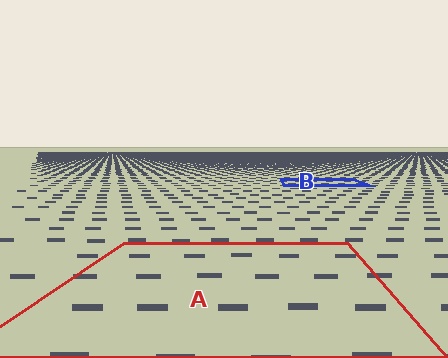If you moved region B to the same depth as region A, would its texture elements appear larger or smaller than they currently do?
They would appear larger. At a closer depth, the same texture elements are projected at a bigger on-screen size.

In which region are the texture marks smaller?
The texture marks are smaller in region B, because it is farther away.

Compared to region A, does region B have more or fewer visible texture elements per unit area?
Region B has more texture elements per unit area — they are packed more densely because it is farther away.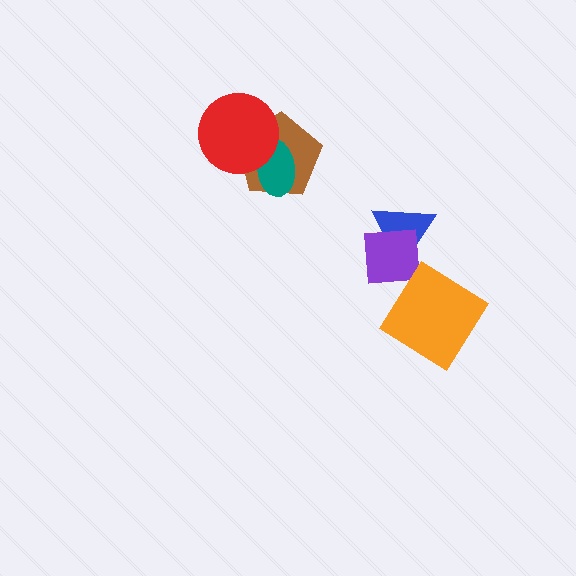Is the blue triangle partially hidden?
Yes, it is partially covered by another shape.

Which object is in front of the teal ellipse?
The red circle is in front of the teal ellipse.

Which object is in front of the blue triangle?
The purple square is in front of the blue triangle.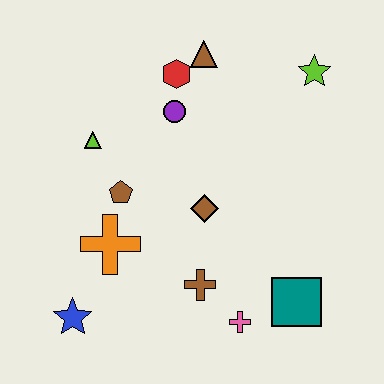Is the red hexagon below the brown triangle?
Yes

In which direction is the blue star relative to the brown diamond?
The blue star is to the left of the brown diamond.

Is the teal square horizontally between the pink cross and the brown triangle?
No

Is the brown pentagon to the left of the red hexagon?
Yes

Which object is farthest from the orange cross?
The lime star is farthest from the orange cross.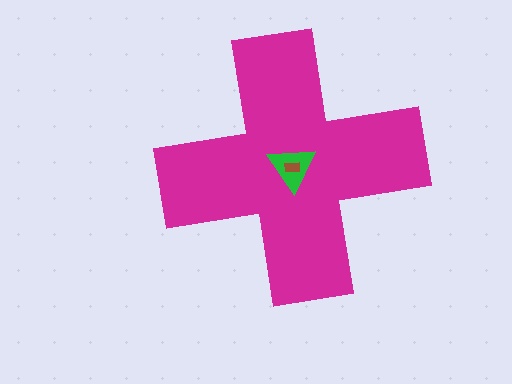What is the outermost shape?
The magenta cross.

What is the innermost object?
The brown rectangle.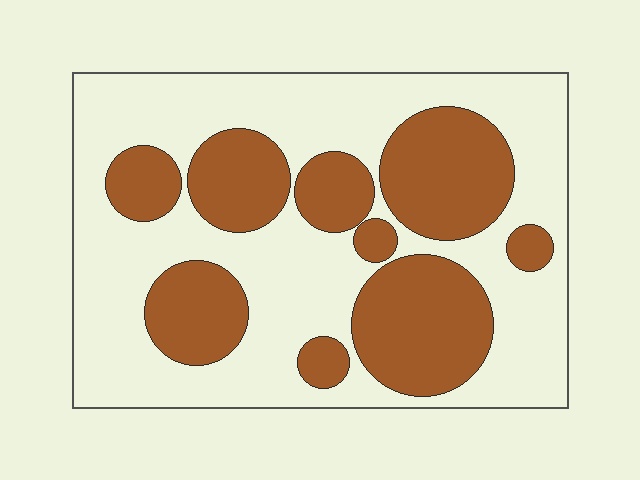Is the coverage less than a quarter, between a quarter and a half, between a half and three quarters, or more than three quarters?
Between a quarter and a half.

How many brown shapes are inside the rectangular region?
9.